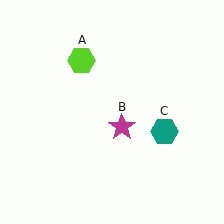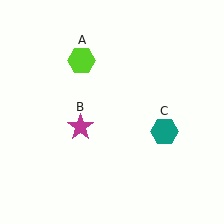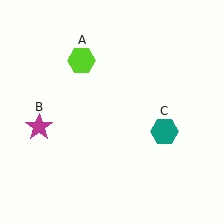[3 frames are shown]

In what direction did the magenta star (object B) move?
The magenta star (object B) moved left.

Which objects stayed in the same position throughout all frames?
Lime hexagon (object A) and teal hexagon (object C) remained stationary.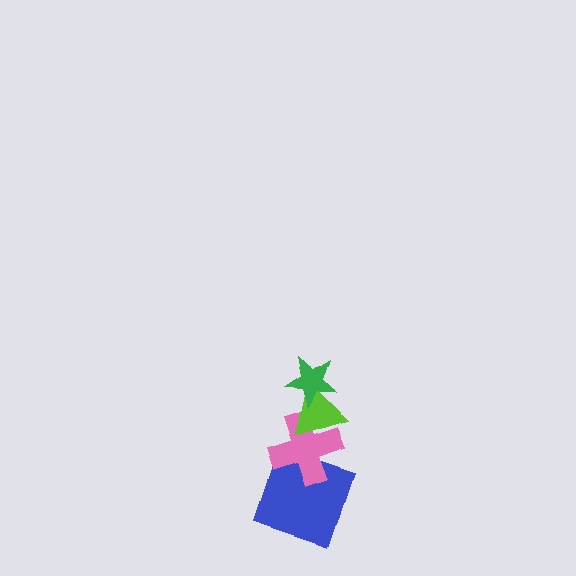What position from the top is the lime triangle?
The lime triangle is 2nd from the top.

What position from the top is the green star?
The green star is 1st from the top.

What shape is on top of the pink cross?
The lime triangle is on top of the pink cross.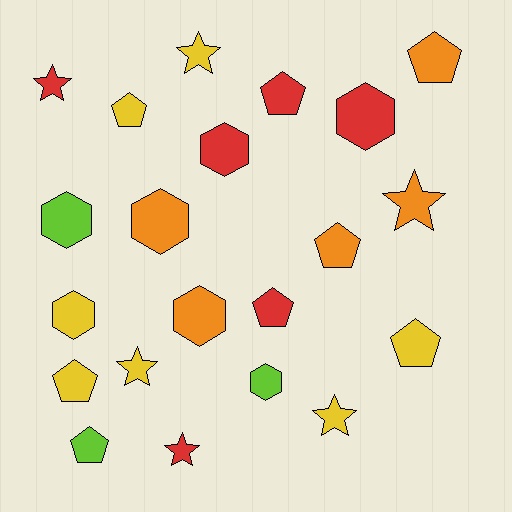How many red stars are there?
There are 2 red stars.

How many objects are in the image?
There are 21 objects.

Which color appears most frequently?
Yellow, with 7 objects.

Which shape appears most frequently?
Pentagon, with 8 objects.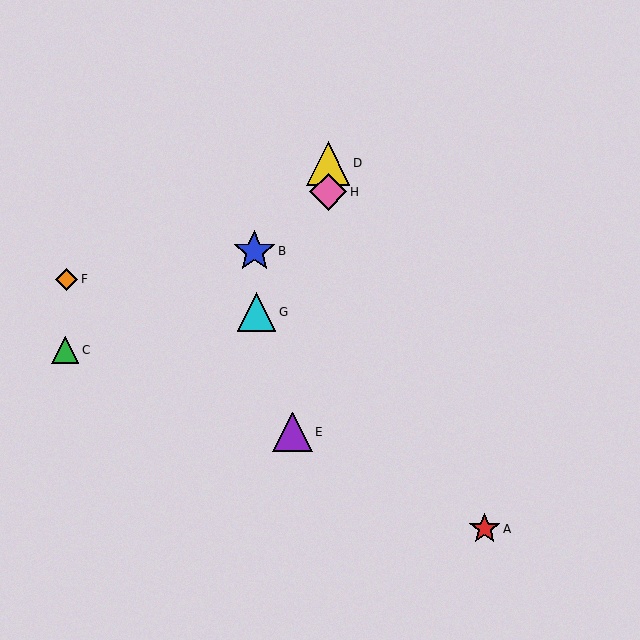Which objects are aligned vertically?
Objects D, H are aligned vertically.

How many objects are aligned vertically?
2 objects (D, H) are aligned vertically.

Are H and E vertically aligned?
No, H is at x≈328 and E is at x≈292.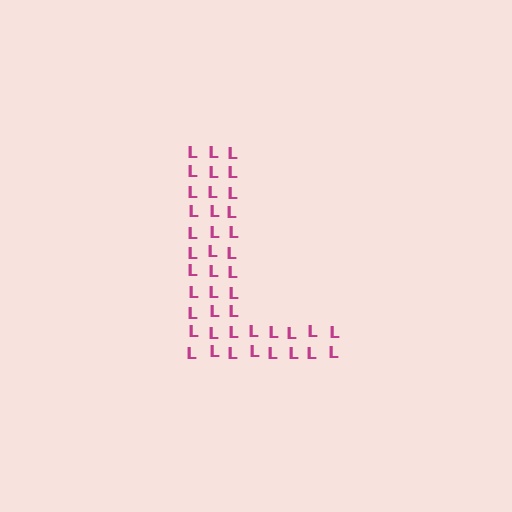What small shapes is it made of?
It is made of small letter L's.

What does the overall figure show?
The overall figure shows the letter L.